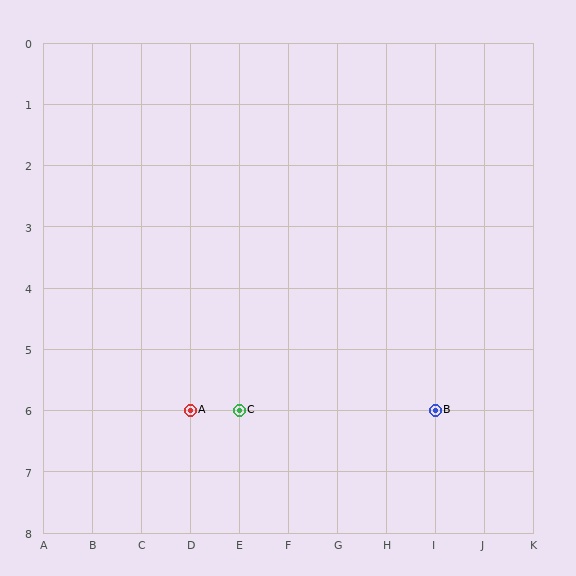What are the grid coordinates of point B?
Point B is at grid coordinates (I, 6).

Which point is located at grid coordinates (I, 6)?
Point B is at (I, 6).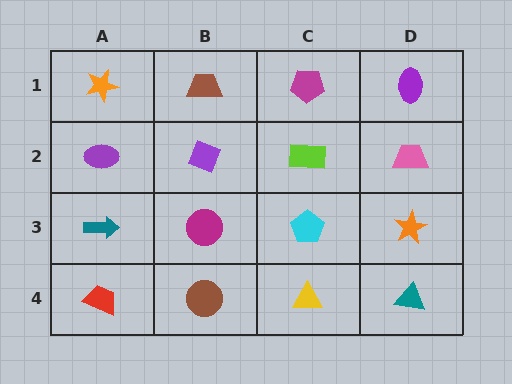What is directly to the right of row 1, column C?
A purple ellipse.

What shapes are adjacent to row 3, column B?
A purple diamond (row 2, column B), a brown circle (row 4, column B), a teal arrow (row 3, column A), a cyan pentagon (row 3, column C).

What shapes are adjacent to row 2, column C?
A magenta pentagon (row 1, column C), a cyan pentagon (row 3, column C), a purple diamond (row 2, column B), a pink trapezoid (row 2, column D).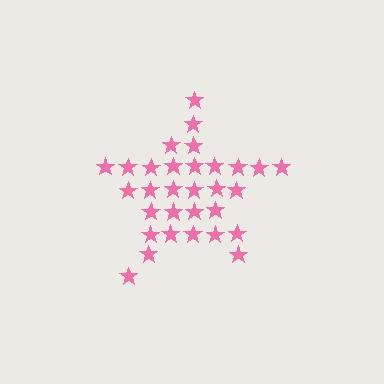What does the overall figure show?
The overall figure shows a star.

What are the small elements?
The small elements are stars.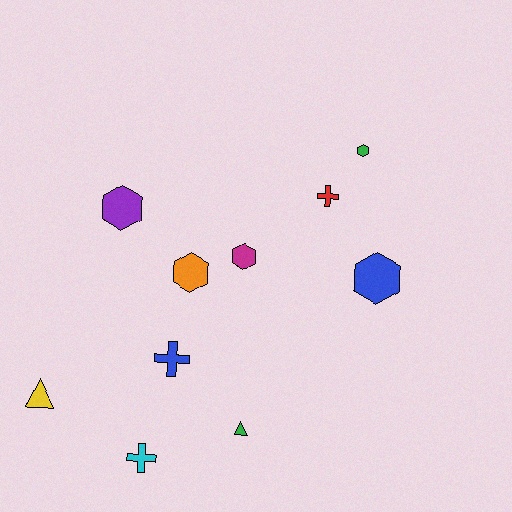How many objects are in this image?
There are 10 objects.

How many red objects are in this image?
There is 1 red object.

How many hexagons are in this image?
There are 5 hexagons.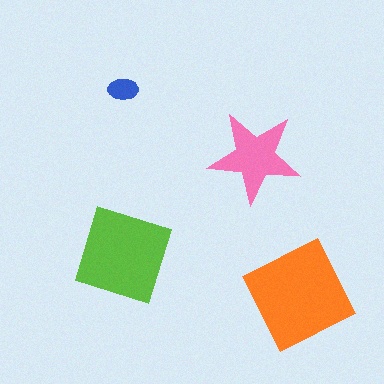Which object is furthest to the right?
The orange square is rightmost.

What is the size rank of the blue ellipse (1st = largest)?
4th.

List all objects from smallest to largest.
The blue ellipse, the pink star, the lime diamond, the orange square.